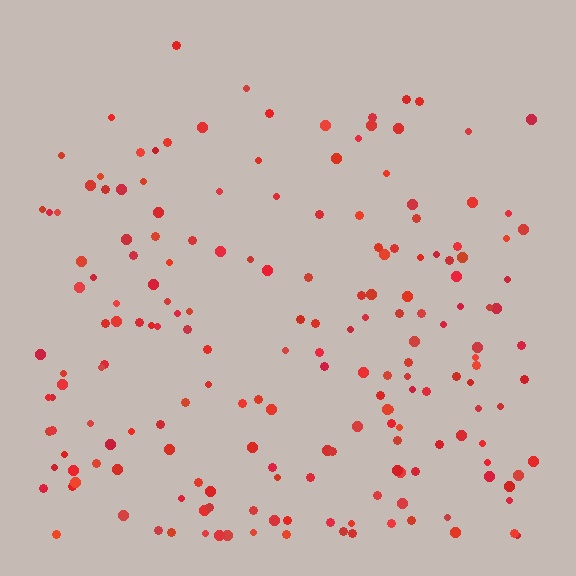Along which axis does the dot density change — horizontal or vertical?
Vertical.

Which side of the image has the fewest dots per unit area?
The top.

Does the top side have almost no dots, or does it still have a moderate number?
Still a moderate number, just noticeably fewer than the bottom.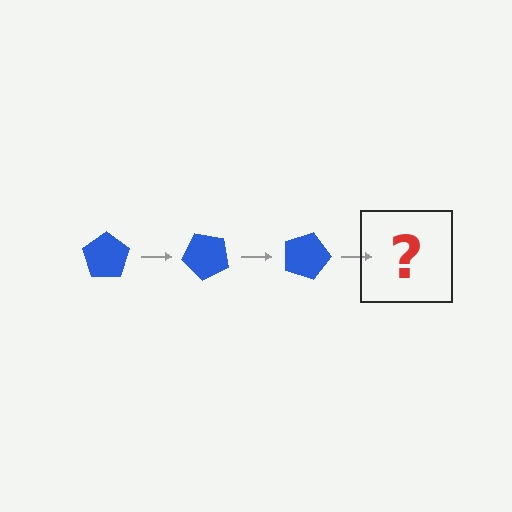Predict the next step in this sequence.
The next step is a blue pentagon rotated 135 degrees.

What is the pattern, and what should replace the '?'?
The pattern is that the pentagon rotates 45 degrees each step. The '?' should be a blue pentagon rotated 135 degrees.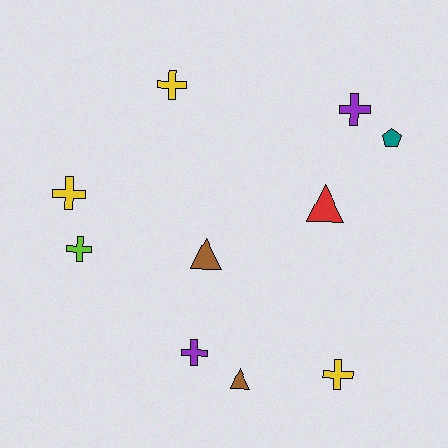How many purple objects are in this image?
There are 2 purple objects.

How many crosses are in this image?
There are 6 crosses.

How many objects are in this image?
There are 10 objects.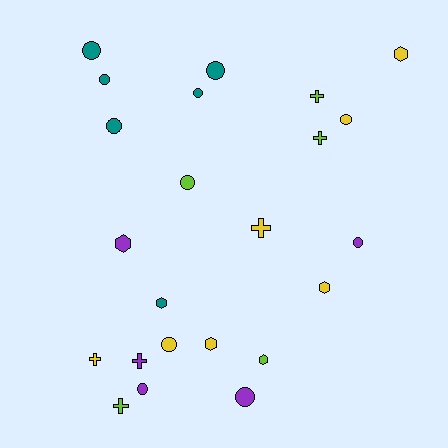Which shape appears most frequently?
Circle, with 11 objects.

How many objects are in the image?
There are 23 objects.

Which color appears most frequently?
Yellow, with 7 objects.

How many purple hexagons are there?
There is 1 purple hexagon.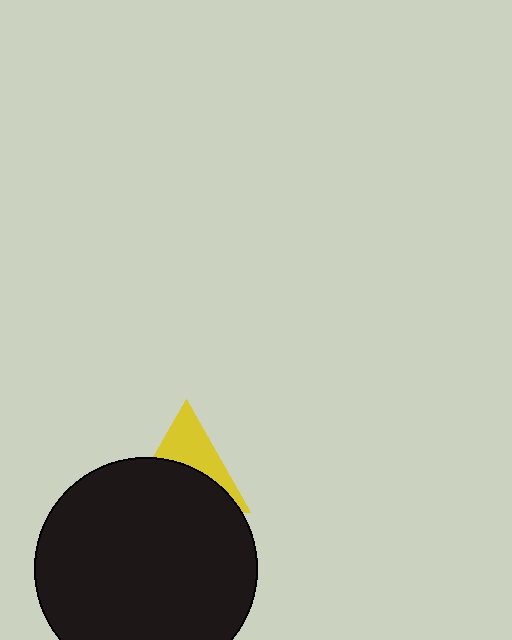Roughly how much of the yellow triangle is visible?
A small part of it is visible (roughly 41%).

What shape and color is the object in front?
The object in front is a black circle.